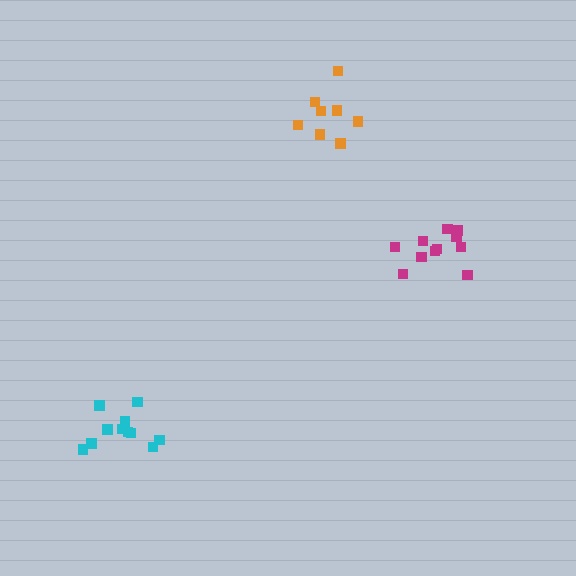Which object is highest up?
The orange cluster is topmost.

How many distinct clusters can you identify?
There are 3 distinct clusters.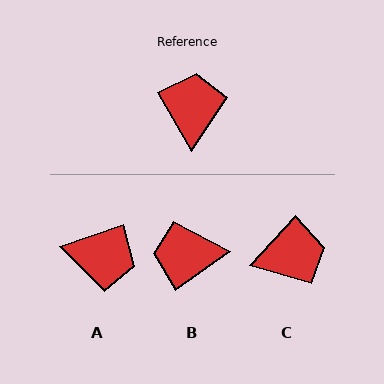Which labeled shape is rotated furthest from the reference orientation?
A, about 102 degrees away.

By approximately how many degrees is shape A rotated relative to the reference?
Approximately 102 degrees clockwise.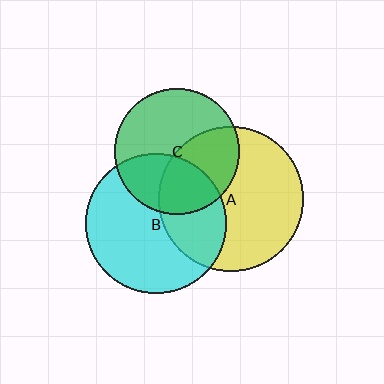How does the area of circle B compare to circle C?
Approximately 1.3 times.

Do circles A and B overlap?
Yes.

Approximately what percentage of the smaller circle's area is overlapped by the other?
Approximately 35%.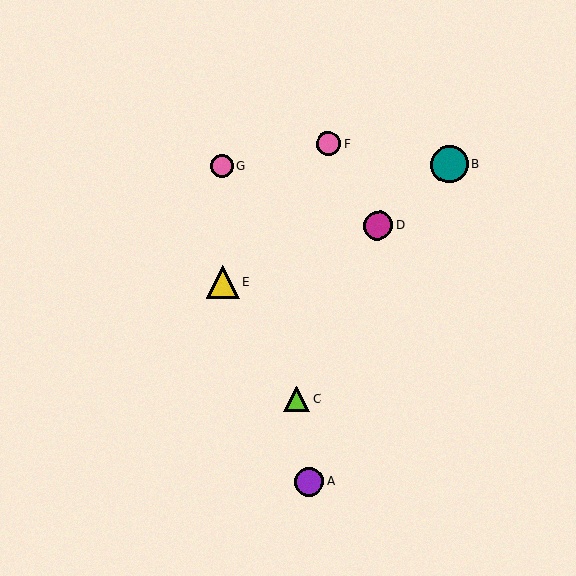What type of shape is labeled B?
Shape B is a teal circle.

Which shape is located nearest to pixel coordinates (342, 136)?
The pink circle (labeled F) at (328, 144) is nearest to that location.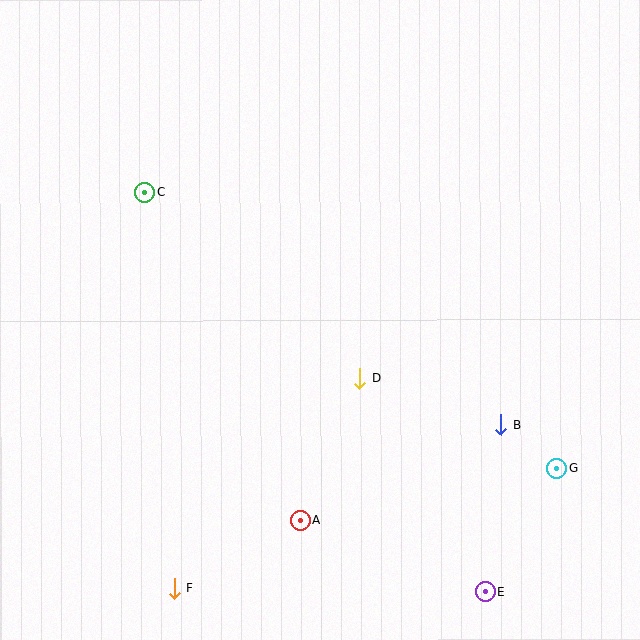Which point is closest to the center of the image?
Point D at (360, 378) is closest to the center.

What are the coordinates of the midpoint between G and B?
The midpoint between G and B is at (529, 447).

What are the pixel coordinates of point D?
Point D is at (360, 378).